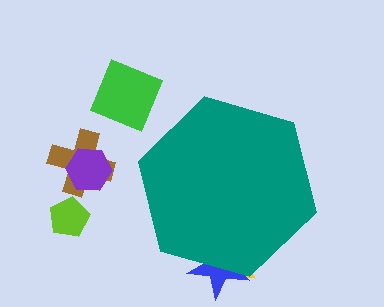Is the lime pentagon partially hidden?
No, the lime pentagon is fully visible.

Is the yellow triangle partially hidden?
Yes, the yellow triangle is partially hidden behind the teal hexagon.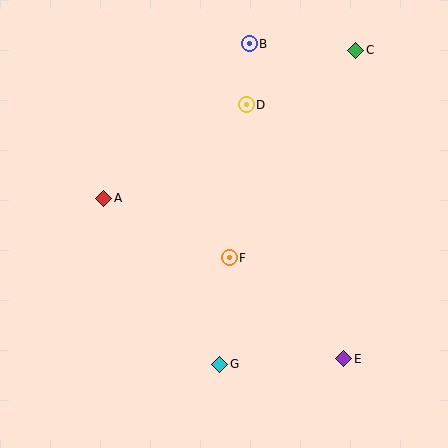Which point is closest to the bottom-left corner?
Point G is closest to the bottom-left corner.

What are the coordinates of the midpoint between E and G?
The midpoint between E and G is at (282, 361).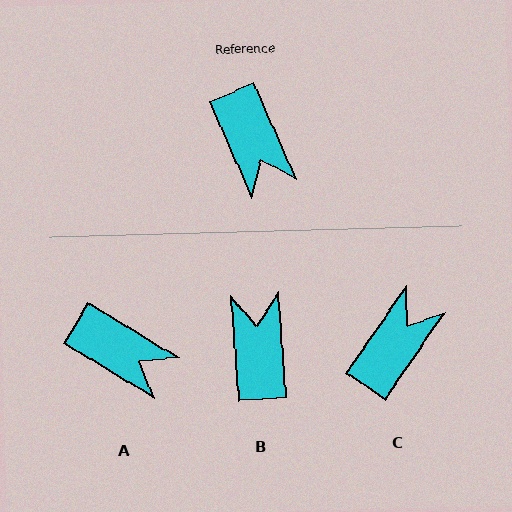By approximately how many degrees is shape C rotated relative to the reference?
Approximately 122 degrees counter-clockwise.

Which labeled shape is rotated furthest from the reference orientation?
B, about 161 degrees away.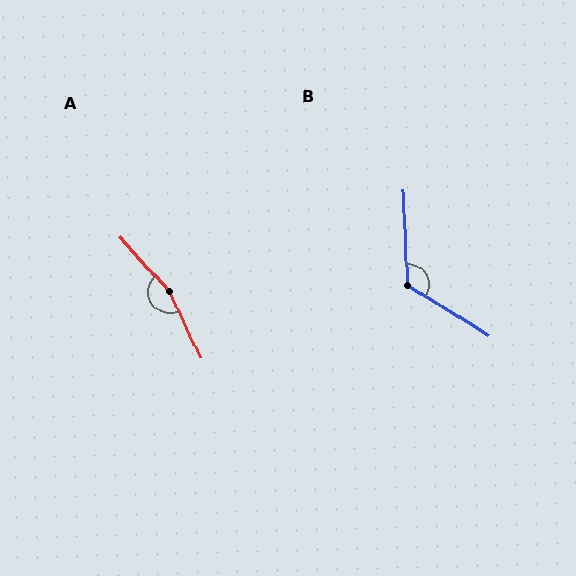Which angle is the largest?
A, at approximately 162 degrees.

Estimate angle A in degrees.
Approximately 162 degrees.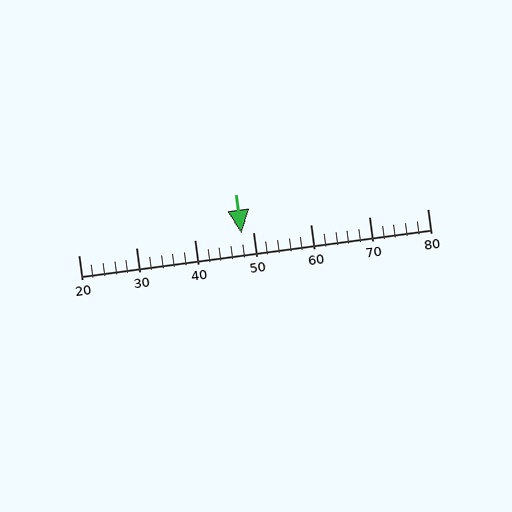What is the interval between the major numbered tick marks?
The major tick marks are spaced 10 units apart.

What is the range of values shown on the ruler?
The ruler shows values from 20 to 80.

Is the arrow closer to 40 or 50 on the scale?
The arrow is closer to 50.